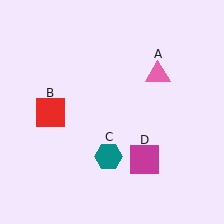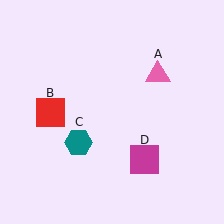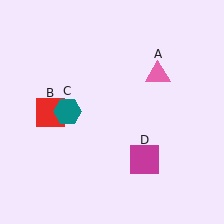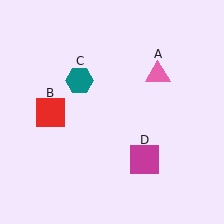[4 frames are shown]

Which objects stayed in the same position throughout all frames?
Pink triangle (object A) and red square (object B) and magenta square (object D) remained stationary.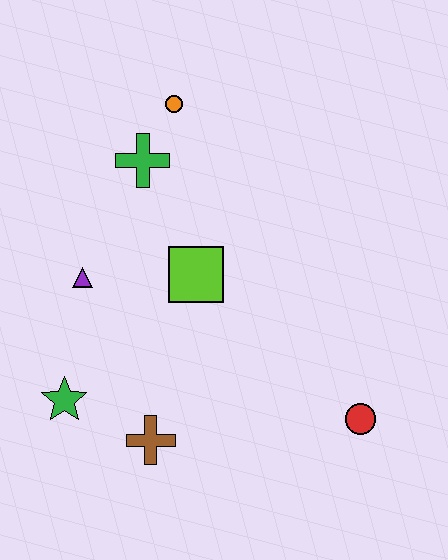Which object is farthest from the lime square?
The red circle is farthest from the lime square.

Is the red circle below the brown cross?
No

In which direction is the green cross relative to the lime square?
The green cross is above the lime square.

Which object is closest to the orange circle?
The green cross is closest to the orange circle.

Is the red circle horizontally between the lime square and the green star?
No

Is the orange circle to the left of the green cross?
No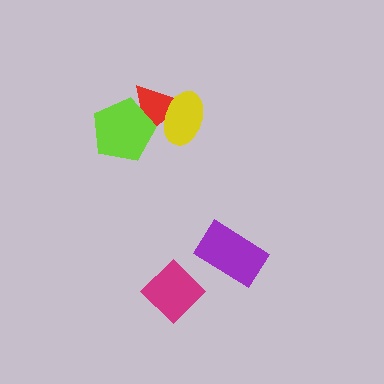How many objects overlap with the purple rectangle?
0 objects overlap with the purple rectangle.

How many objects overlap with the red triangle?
2 objects overlap with the red triangle.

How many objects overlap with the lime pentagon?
1 object overlaps with the lime pentagon.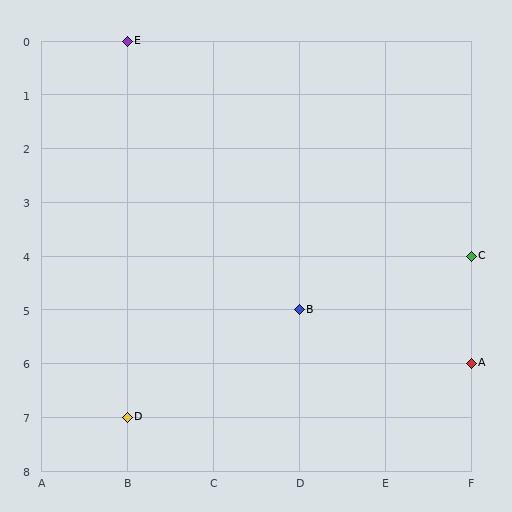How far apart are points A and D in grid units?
Points A and D are 4 columns and 1 row apart (about 4.1 grid units diagonally).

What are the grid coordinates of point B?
Point B is at grid coordinates (D, 5).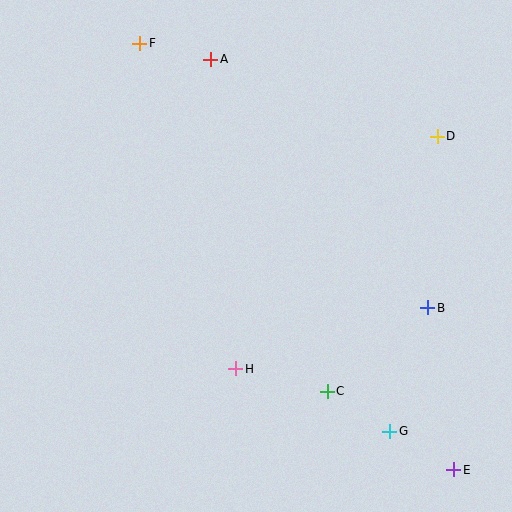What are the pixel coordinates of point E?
Point E is at (454, 470).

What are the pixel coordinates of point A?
Point A is at (211, 59).